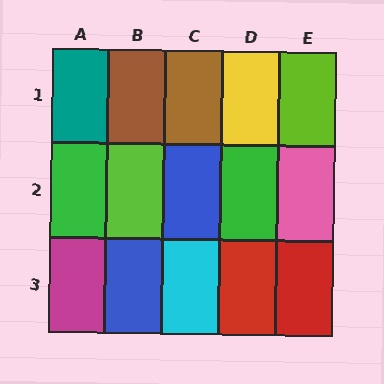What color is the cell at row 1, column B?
Brown.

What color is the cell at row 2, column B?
Lime.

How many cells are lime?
2 cells are lime.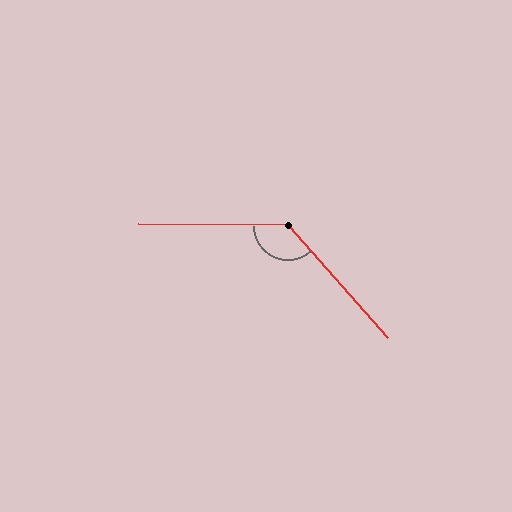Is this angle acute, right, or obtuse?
It is obtuse.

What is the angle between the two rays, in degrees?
Approximately 132 degrees.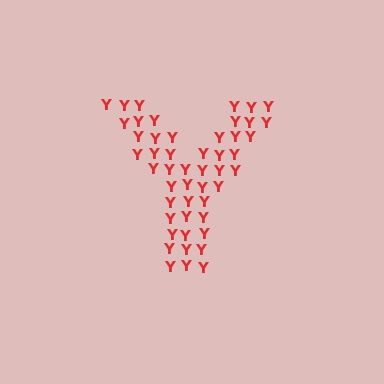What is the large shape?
The large shape is the letter Y.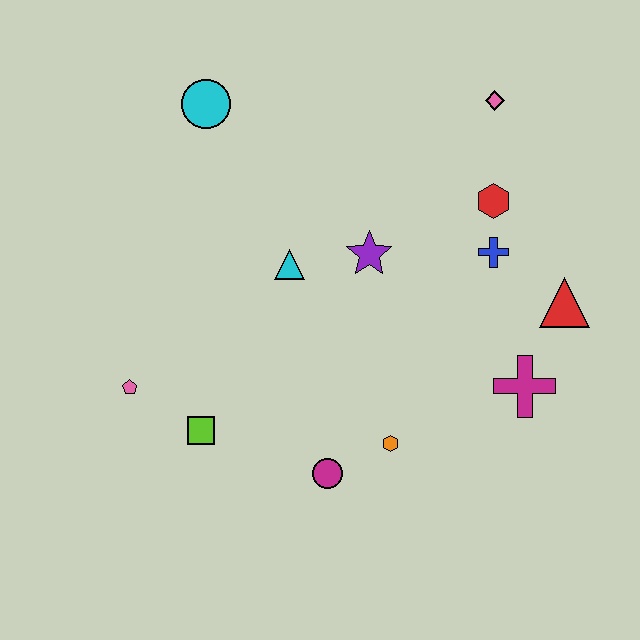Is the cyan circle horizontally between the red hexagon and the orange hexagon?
No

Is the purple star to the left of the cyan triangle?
No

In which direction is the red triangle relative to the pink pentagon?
The red triangle is to the right of the pink pentagon.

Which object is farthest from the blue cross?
The pink pentagon is farthest from the blue cross.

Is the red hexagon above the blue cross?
Yes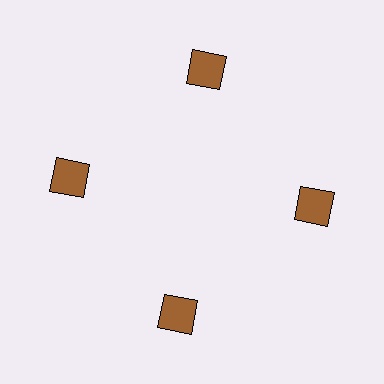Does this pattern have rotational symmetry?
Yes, this pattern has 4-fold rotational symmetry. It looks the same after rotating 90 degrees around the center.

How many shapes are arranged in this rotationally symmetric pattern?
There are 4 shapes, arranged in 4 groups of 1.